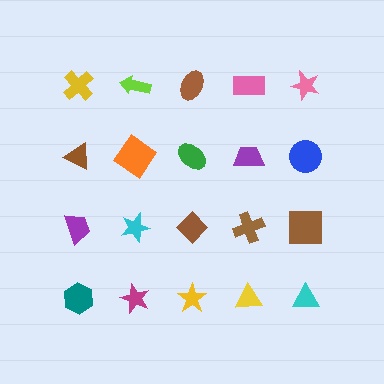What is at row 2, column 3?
A green ellipse.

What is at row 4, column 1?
A teal hexagon.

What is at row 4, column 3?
A yellow star.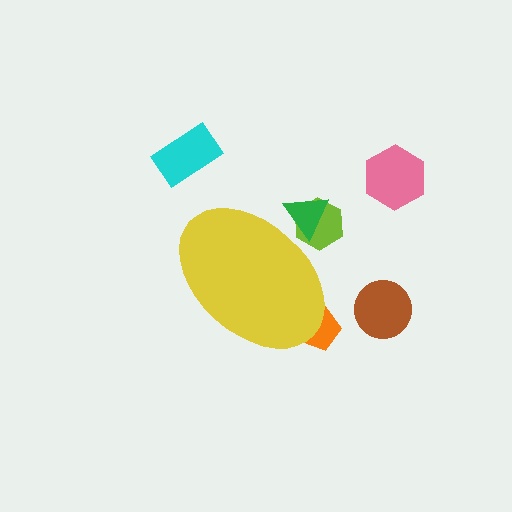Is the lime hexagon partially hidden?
Yes, the lime hexagon is partially hidden behind the yellow ellipse.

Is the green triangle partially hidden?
Yes, the green triangle is partially hidden behind the yellow ellipse.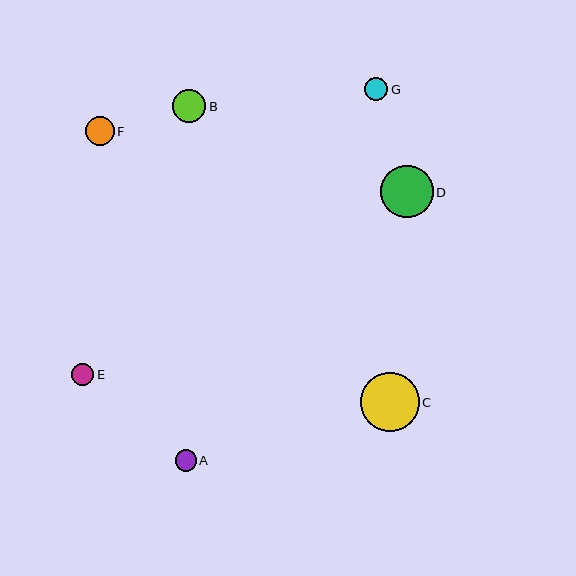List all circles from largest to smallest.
From largest to smallest: C, D, B, F, G, E, A.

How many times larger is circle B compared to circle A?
Circle B is approximately 1.6 times the size of circle A.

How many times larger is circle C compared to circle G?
Circle C is approximately 2.6 times the size of circle G.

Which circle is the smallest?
Circle A is the smallest with a size of approximately 21 pixels.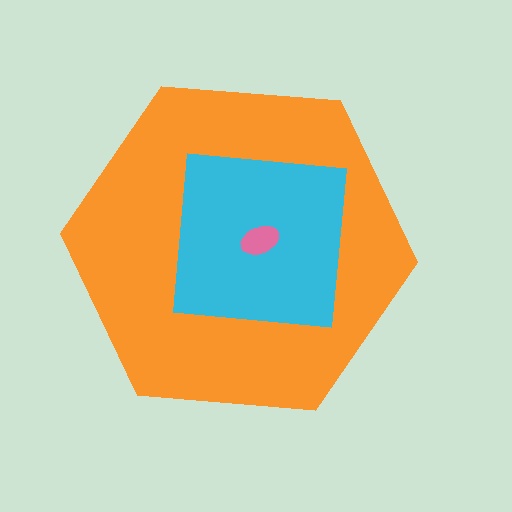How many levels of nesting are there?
3.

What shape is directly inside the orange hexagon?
The cyan square.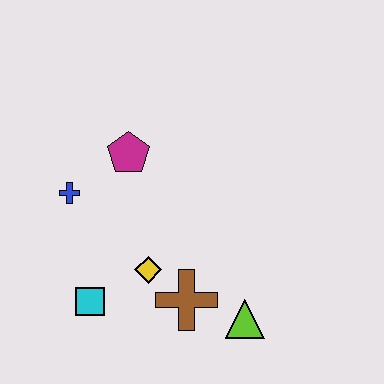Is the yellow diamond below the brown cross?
No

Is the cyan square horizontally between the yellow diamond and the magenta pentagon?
No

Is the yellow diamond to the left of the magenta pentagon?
No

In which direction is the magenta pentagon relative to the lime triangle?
The magenta pentagon is above the lime triangle.